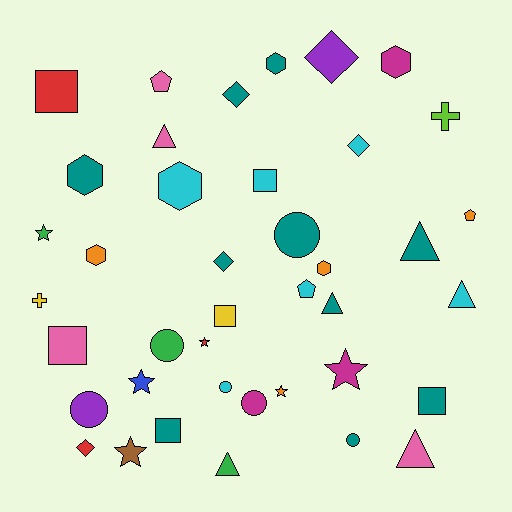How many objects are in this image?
There are 40 objects.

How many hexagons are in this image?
There are 6 hexagons.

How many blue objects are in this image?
There is 1 blue object.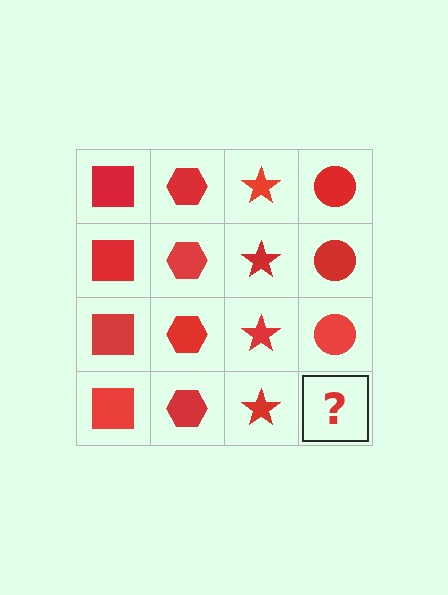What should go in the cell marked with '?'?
The missing cell should contain a red circle.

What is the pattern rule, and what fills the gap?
The rule is that each column has a consistent shape. The gap should be filled with a red circle.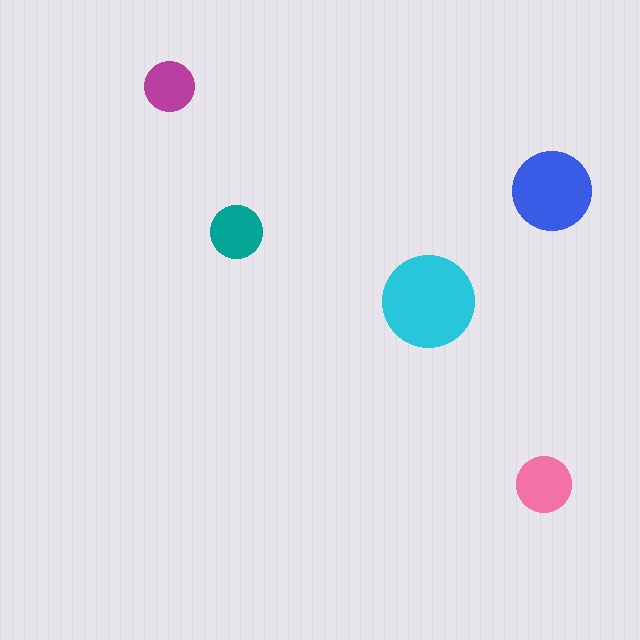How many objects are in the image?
There are 5 objects in the image.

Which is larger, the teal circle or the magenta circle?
The teal one.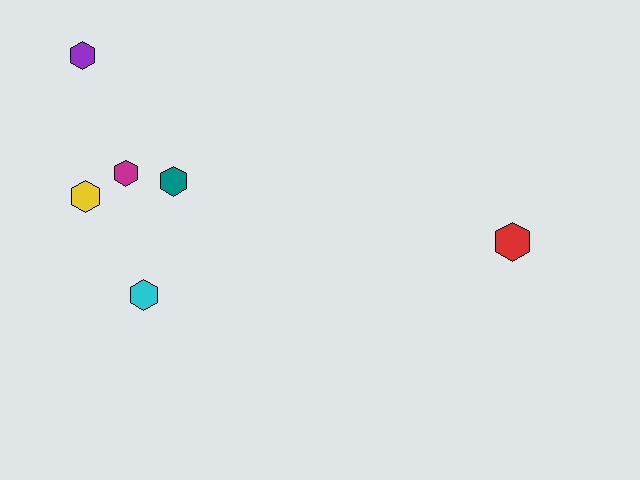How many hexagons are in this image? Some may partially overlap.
There are 6 hexagons.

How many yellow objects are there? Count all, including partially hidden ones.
There is 1 yellow object.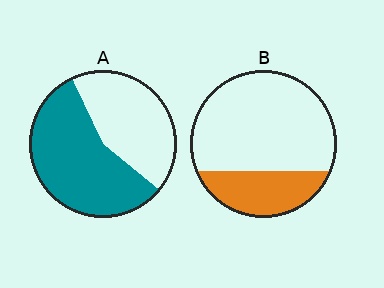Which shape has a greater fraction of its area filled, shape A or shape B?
Shape A.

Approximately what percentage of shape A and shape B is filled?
A is approximately 55% and B is approximately 25%.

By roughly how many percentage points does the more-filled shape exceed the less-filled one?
By roughly 30 percentage points (A over B).